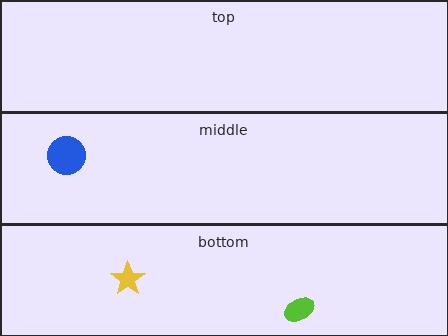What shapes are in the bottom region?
The yellow star, the lime ellipse.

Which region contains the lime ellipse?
The bottom region.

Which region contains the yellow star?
The bottom region.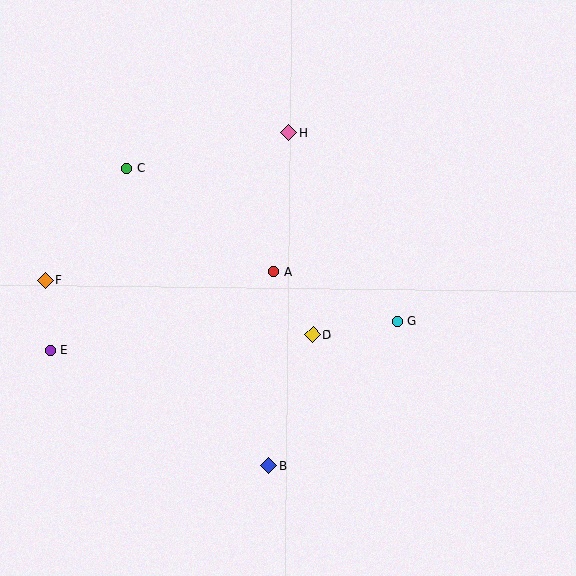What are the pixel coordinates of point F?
Point F is at (45, 281).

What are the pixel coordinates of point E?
Point E is at (50, 350).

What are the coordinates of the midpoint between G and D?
The midpoint between G and D is at (355, 328).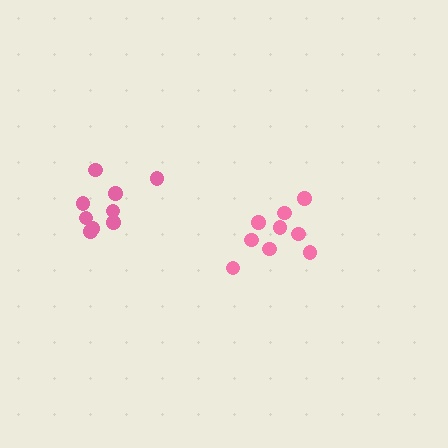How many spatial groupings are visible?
There are 2 spatial groupings.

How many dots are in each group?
Group 1: 10 dots, Group 2: 9 dots (19 total).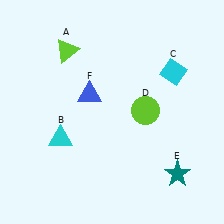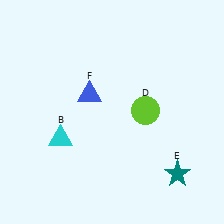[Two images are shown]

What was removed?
The lime triangle (A), the cyan diamond (C) were removed in Image 2.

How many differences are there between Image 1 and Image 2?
There are 2 differences between the two images.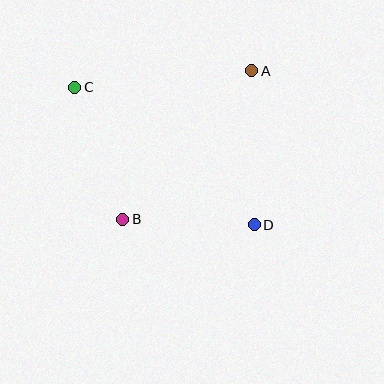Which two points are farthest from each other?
Points C and D are farthest from each other.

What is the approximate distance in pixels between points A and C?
The distance between A and C is approximately 178 pixels.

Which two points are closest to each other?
Points B and D are closest to each other.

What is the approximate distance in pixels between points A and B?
The distance between A and B is approximately 197 pixels.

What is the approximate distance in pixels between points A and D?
The distance between A and D is approximately 154 pixels.